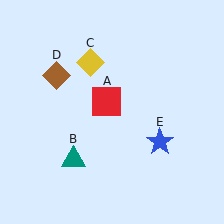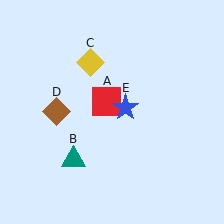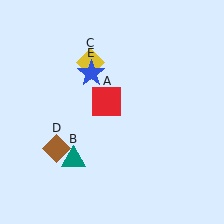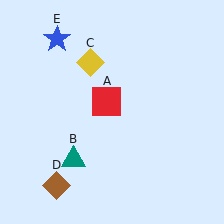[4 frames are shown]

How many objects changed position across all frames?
2 objects changed position: brown diamond (object D), blue star (object E).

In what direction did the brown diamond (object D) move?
The brown diamond (object D) moved down.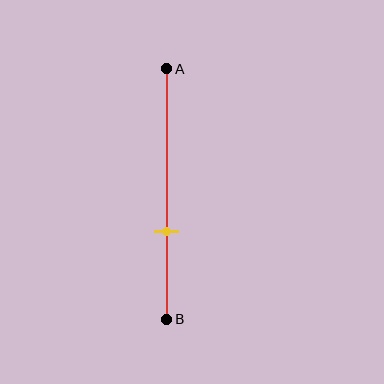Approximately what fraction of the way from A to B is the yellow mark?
The yellow mark is approximately 65% of the way from A to B.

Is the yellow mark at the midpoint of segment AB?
No, the mark is at about 65% from A, not at the 50% midpoint.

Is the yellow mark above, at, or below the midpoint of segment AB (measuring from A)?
The yellow mark is below the midpoint of segment AB.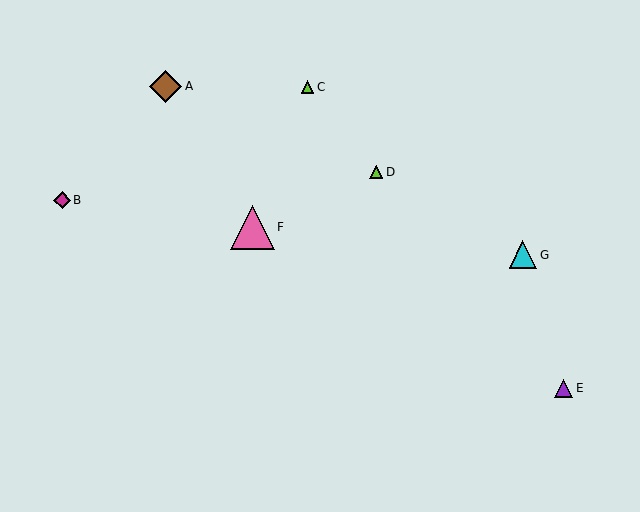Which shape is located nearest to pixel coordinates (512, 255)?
The cyan triangle (labeled G) at (523, 255) is nearest to that location.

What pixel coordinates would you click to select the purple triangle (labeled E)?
Click at (563, 388) to select the purple triangle E.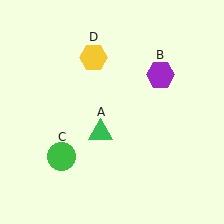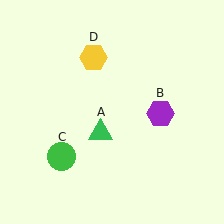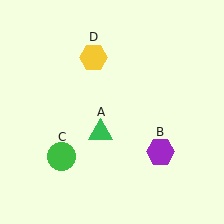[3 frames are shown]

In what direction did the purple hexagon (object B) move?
The purple hexagon (object B) moved down.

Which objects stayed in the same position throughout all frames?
Green triangle (object A) and green circle (object C) and yellow hexagon (object D) remained stationary.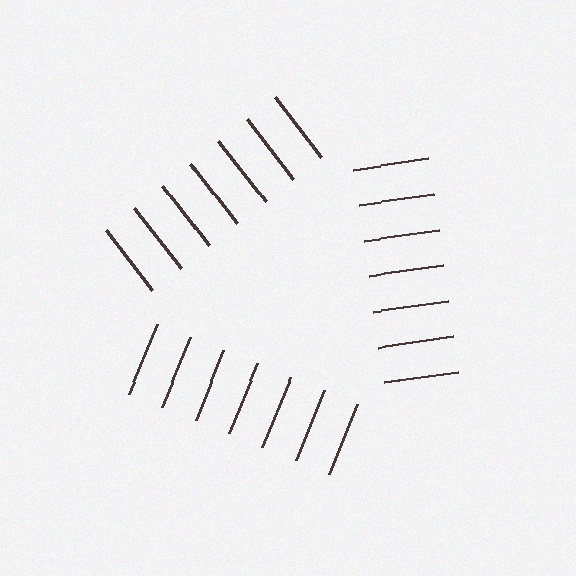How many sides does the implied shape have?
3 sides — the line-ends trace a triangle.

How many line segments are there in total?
21 — 7 along each of the 3 edges.